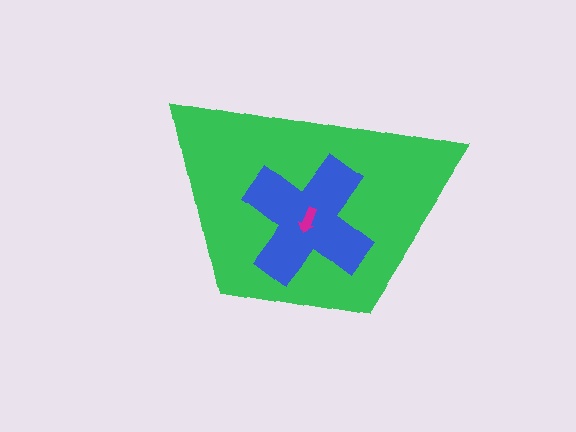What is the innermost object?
The magenta arrow.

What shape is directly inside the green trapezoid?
The blue cross.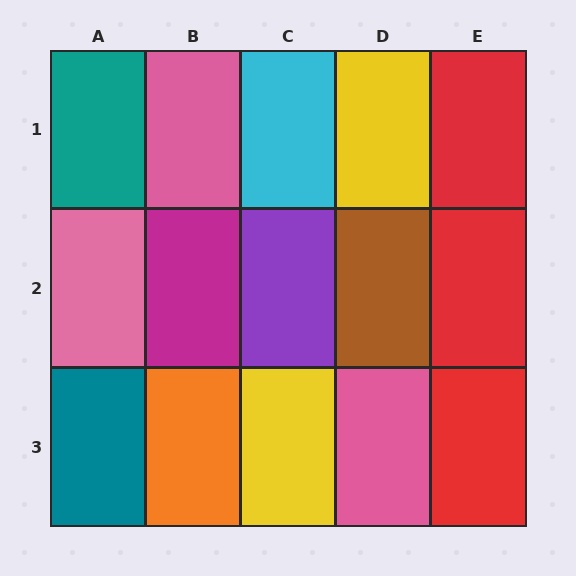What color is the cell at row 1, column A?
Teal.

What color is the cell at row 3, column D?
Pink.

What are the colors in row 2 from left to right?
Pink, magenta, purple, brown, red.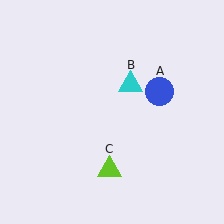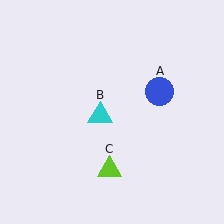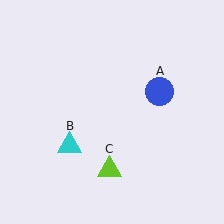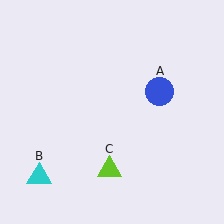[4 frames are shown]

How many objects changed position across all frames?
1 object changed position: cyan triangle (object B).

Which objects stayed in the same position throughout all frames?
Blue circle (object A) and lime triangle (object C) remained stationary.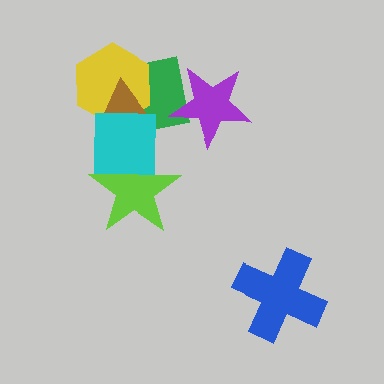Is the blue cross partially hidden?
No, no other shape covers it.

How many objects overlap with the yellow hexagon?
3 objects overlap with the yellow hexagon.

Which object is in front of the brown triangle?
The cyan square is in front of the brown triangle.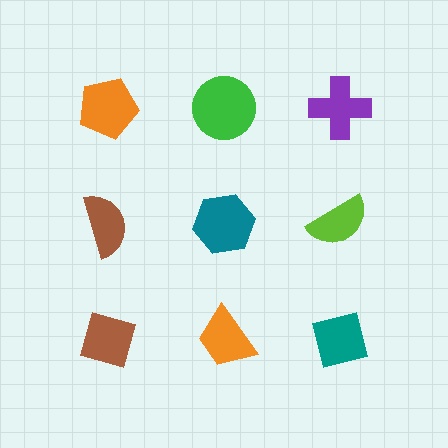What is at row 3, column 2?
An orange trapezoid.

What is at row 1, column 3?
A purple cross.